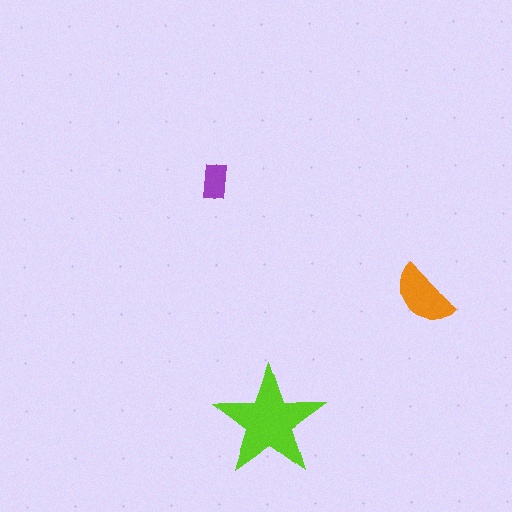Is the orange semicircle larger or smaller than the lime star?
Smaller.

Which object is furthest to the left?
The purple rectangle is leftmost.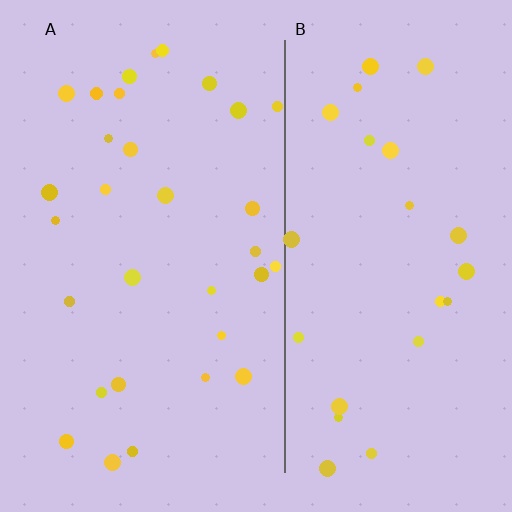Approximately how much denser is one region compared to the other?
Approximately 1.3× — region A over region B.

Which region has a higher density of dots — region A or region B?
A (the left).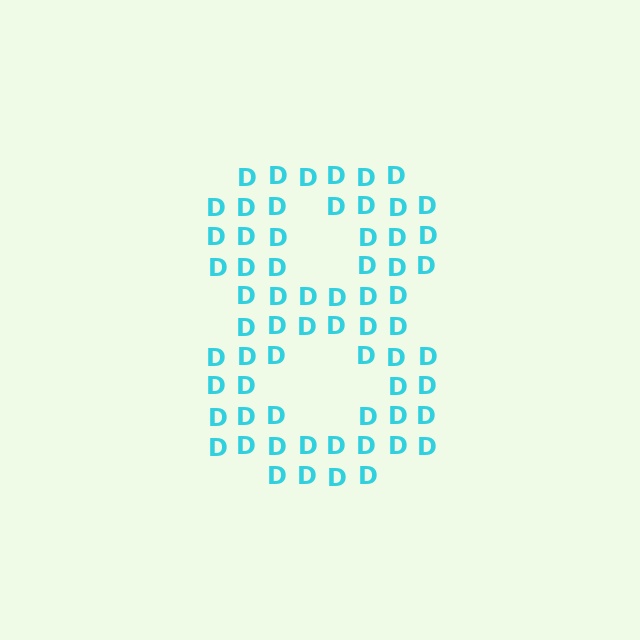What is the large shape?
The large shape is the digit 8.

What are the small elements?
The small elements are letter D's.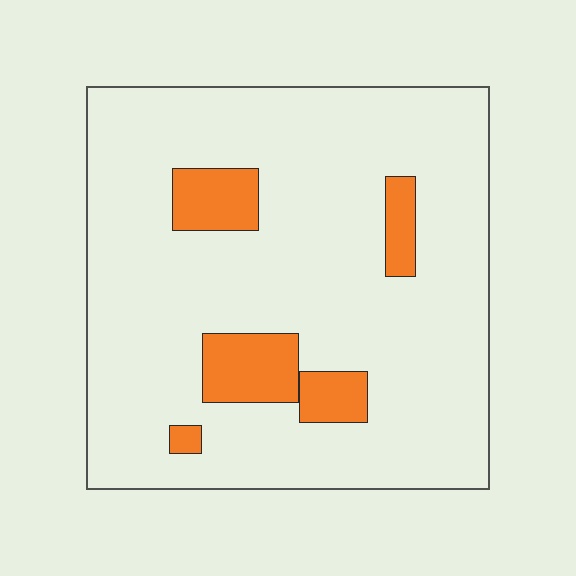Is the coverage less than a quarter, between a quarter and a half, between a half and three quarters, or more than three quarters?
Less than a quarter.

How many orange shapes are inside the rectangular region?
5.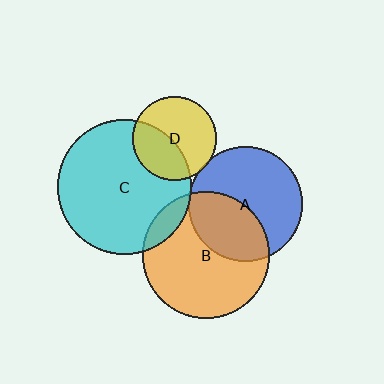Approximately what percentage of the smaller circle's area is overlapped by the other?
Approximately 40%.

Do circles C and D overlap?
Yes.